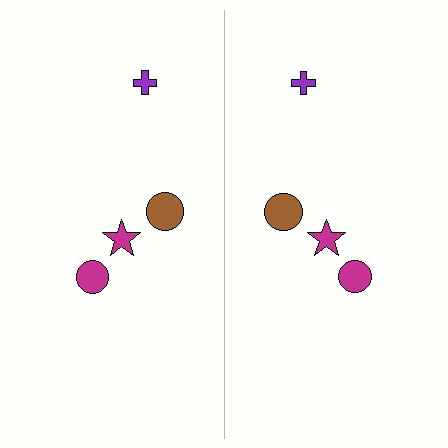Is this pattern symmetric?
Yes, this pattern has bilateral (reflection) symmetry.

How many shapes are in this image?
There are 8 shapes in this image.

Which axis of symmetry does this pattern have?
The pattern has a vertical axis of symmetry running through the center of the image.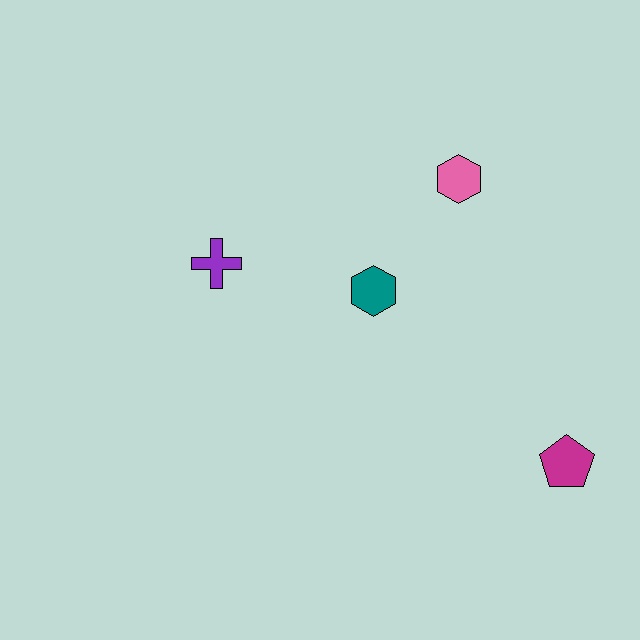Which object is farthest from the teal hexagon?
The magenta pentagon is farthest from the teal hexagon.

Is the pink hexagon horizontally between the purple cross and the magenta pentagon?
Yes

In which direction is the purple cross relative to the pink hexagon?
The purple cross is to the left of the pink hexagon.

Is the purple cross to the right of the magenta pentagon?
No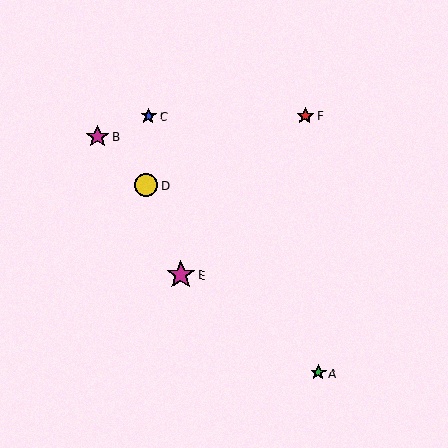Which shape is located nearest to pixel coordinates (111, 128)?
The magenta star (labeled B) at (97, 137) is nearest to that location.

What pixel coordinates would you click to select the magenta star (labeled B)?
Click at (97, 137) to select the magenta star B.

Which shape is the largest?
The magenta star (labeled E) is the largest.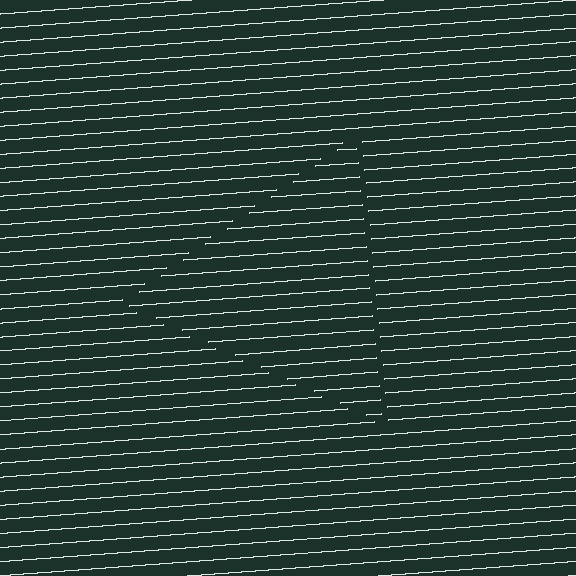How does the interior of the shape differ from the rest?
The interior of the shape contains the same grating, shifted by half a period — the contour is defined by the phase discontinuity where line-ends from the inner and outer gratings abut.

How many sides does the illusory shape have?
3 sides — the line-ends trace a triangle.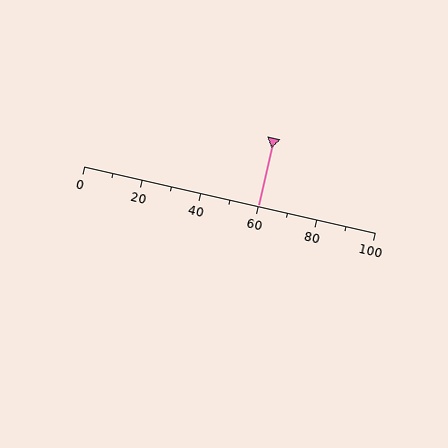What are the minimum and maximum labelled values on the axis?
The axis runs from 0 to 100.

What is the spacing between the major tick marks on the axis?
The major ticks are spaced 20 apart.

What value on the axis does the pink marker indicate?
The marker indicates approximately 60.